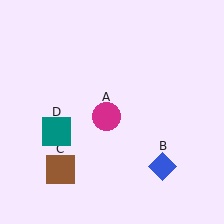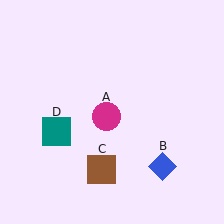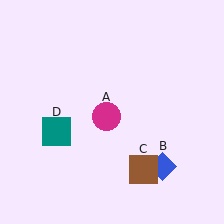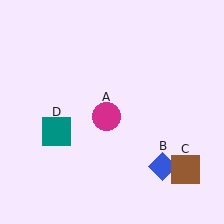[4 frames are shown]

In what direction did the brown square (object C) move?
The brown square (object C) moved right.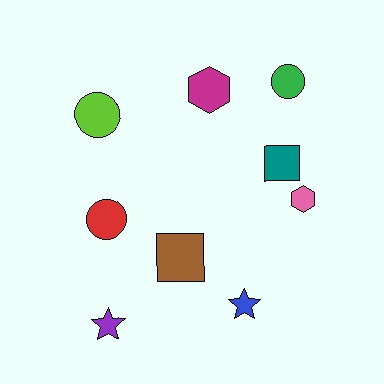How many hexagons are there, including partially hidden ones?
There are 2 hexagons.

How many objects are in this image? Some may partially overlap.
There are 9 objects.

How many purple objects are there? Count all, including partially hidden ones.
There is 1 purple object.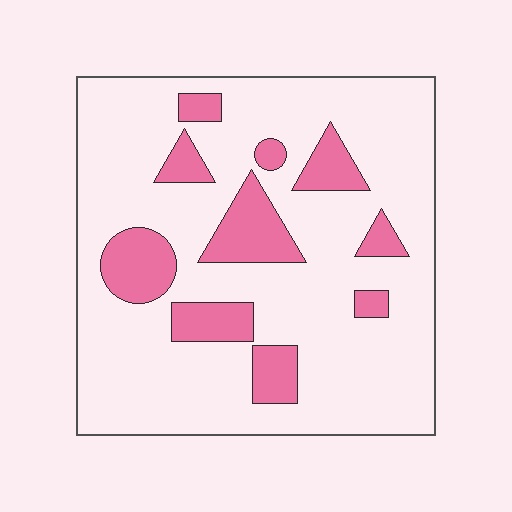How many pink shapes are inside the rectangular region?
10.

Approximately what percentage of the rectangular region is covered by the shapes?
Approximately 20%.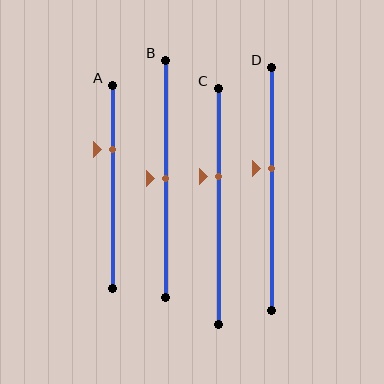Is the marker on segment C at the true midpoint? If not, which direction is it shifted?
No, the marker on segment C is shifted upward by about 13% of the segment length.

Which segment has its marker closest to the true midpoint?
Segment B has its marker closest to the true midpoint.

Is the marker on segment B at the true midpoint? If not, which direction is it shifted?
Yes, the marker on segment B is at the true midpoint.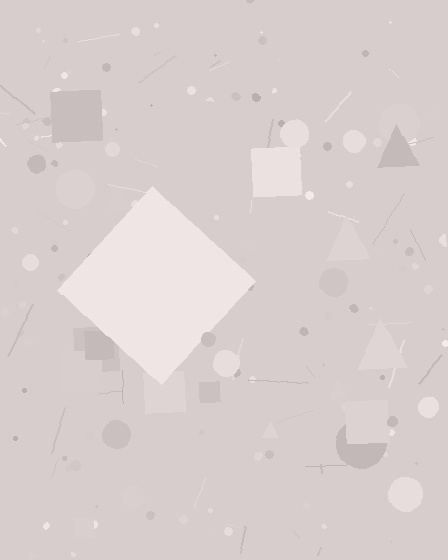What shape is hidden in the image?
A diamond is hidden in the image.